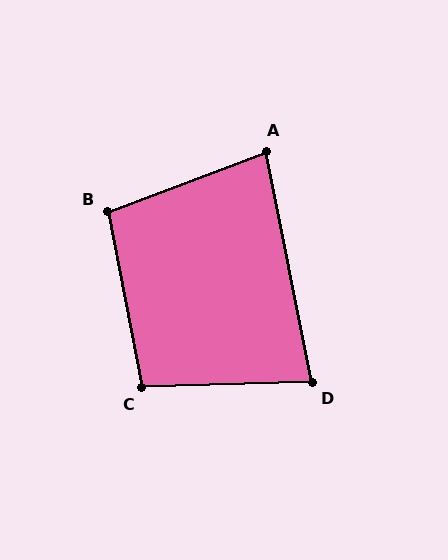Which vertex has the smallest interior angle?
D, at approximately 80 degrees.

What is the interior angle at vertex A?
Approximately 81 degrees (acute).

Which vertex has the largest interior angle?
B, at approximately 100 degrees.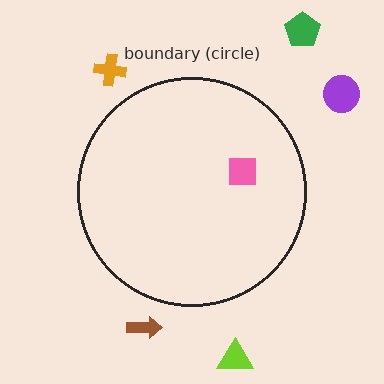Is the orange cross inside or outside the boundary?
Outside.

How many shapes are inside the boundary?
1 inside, 5 outside.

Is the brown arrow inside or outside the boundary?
Outside.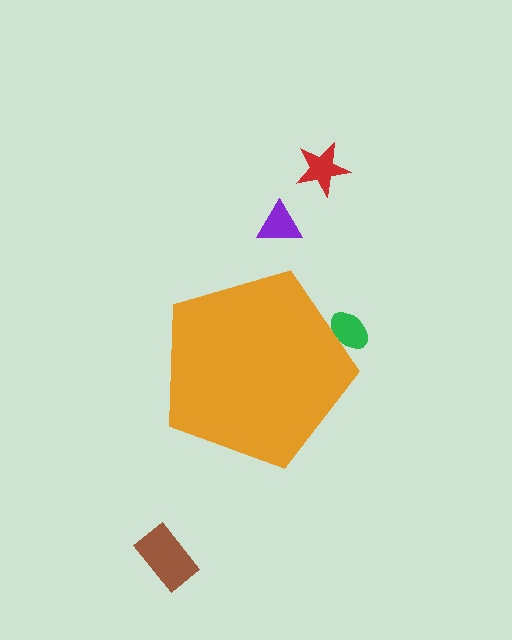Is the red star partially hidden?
No, the red star is fully visible.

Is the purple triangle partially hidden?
No, the purple triangle is fully visible.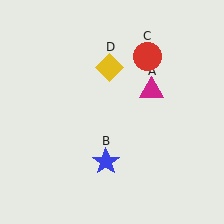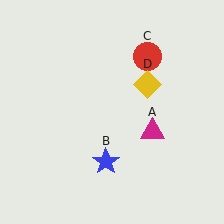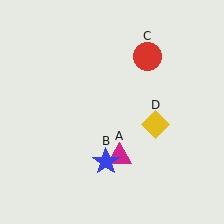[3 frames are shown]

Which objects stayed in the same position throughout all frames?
Blue star (object B) and red circle (object C) remained stationary.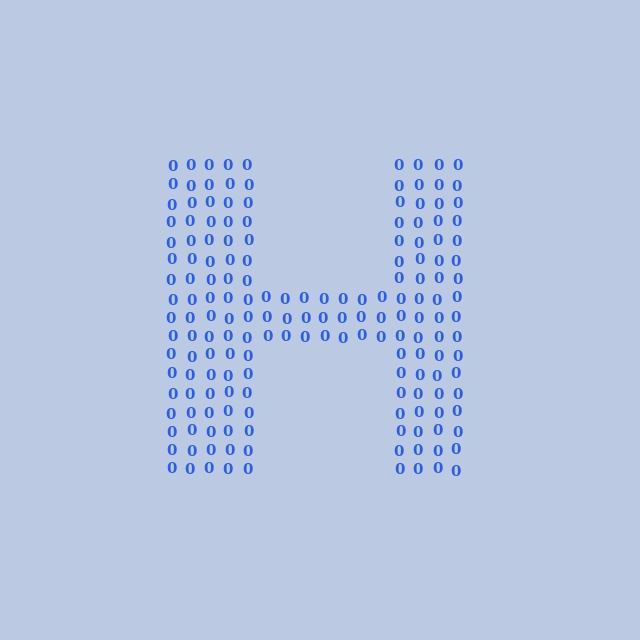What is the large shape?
The large shape is the letter H.